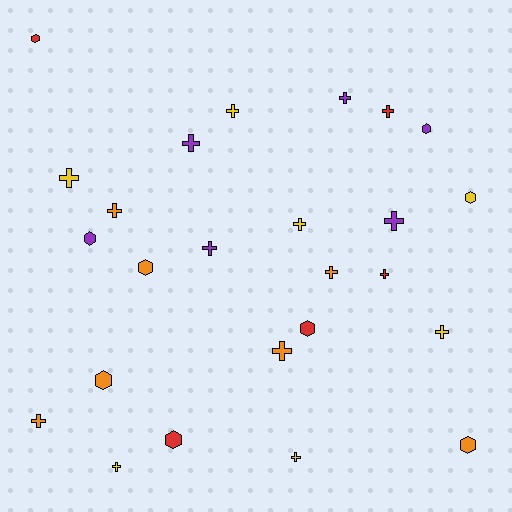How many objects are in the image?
There are 25 objects.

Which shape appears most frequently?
Cross, with 16 objects.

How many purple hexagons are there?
There are 2 purple hexagons.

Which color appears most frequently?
Orange, with 7 objects.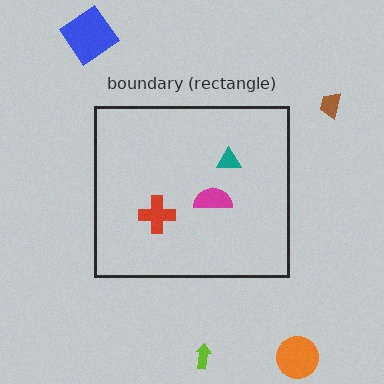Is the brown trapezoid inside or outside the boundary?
Outside.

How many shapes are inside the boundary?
3 inside, 4 outside.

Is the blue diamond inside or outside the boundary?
Outside.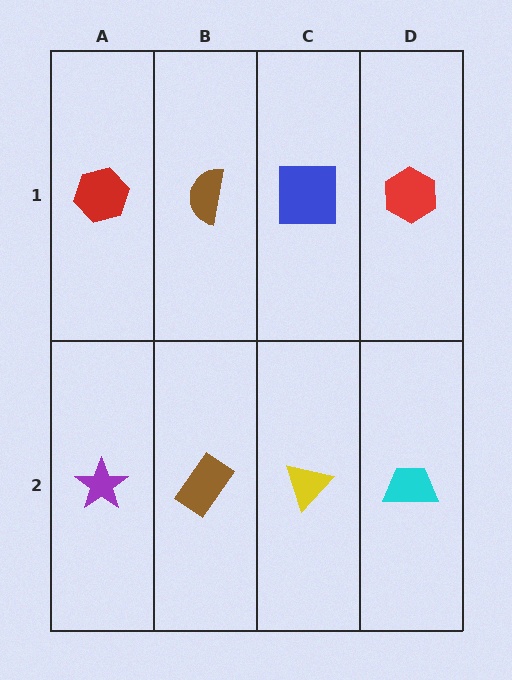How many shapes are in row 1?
4 shapes.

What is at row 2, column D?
A cyan trapezoid.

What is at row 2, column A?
A purple star.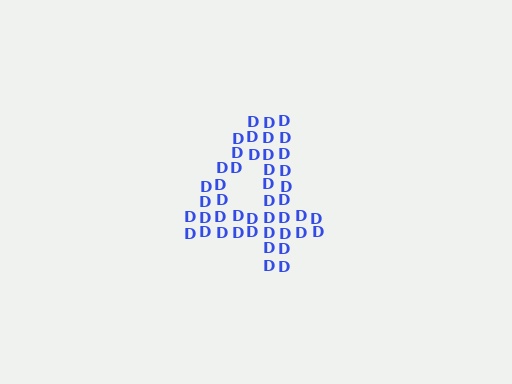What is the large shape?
The large shape is the digit 4.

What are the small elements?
The small elements are letter D's.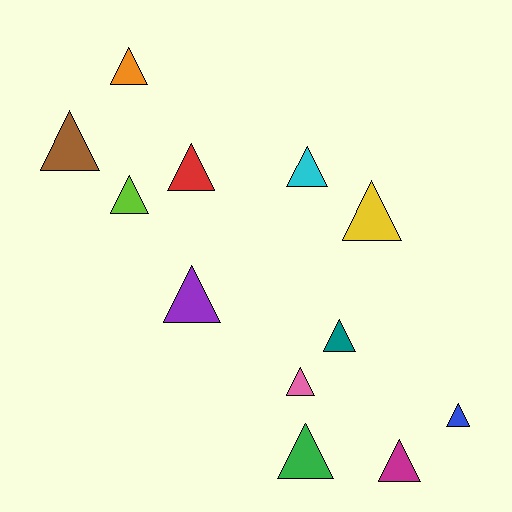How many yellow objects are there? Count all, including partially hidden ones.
There is 1 yellow object.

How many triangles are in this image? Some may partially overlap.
There are 12 triangles.